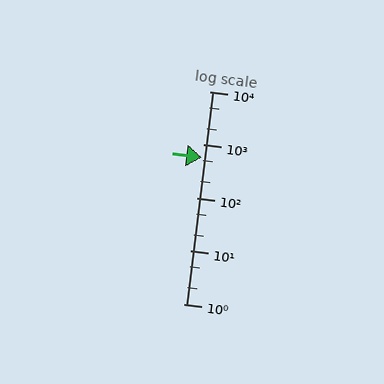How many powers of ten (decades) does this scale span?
The scale spans 4 decades, from 1 to 10000.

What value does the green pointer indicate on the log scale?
The pointer indicates approximately 570.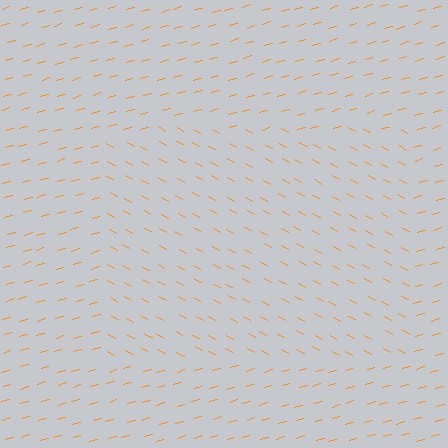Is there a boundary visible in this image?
Yes, there is a texture boundary formed by a change in line orientation.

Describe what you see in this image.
The image is filled with small orange line segments. A rectangle region in the image has lines oriented differently from the surrounding lines, creating a visible texture boundary.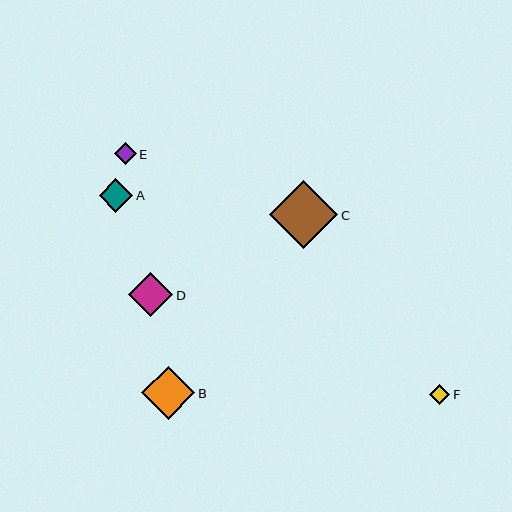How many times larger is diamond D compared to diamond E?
Diamond D is approximately 2.0 times the size of diamond E.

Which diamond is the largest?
Diamond C is the largest with a size of approximately 68 pixels.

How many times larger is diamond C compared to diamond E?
Diamond C is approximately 3.1 times the size of diamond E.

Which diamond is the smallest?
Diamond F is the smallest with a size of approximately 20 pixels.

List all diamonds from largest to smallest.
From largest to smallest: C, B, D, A, E, F.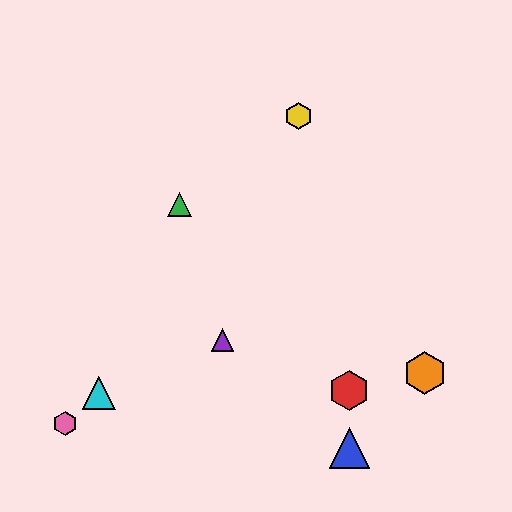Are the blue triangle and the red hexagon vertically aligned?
Yes, both are at x≈349.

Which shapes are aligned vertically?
The red hexagon, the blue triangle are aligned vertically.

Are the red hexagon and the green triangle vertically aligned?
No, the red hexagon is at x≈349 and the green triangle is at x≈179.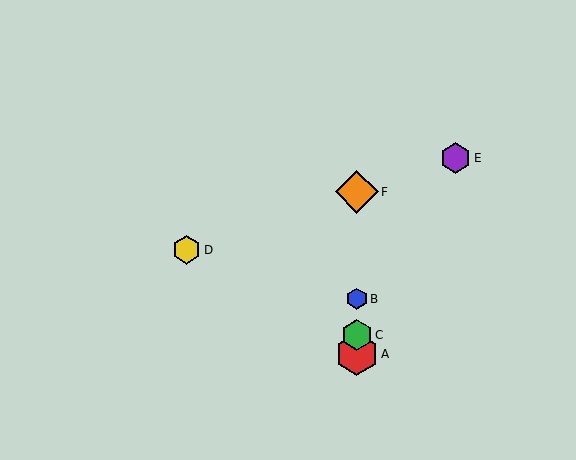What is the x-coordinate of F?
Object F is at x≈357.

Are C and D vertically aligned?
No, C is at x≈357 and D is at x≈187.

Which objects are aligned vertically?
Objects A, B, C, F are aligned vertically.